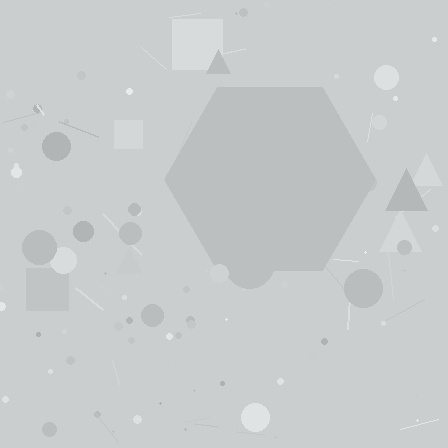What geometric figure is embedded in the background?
A hexagon is embedded in the background.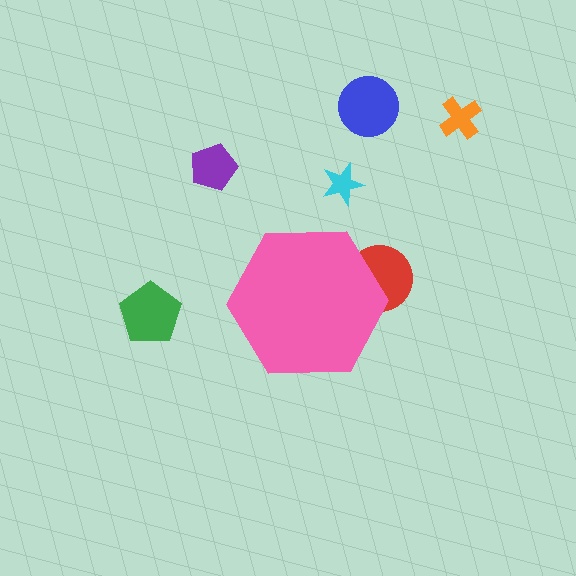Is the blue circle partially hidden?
No, the blue circle is fully visible.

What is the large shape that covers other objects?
A pink hexagon.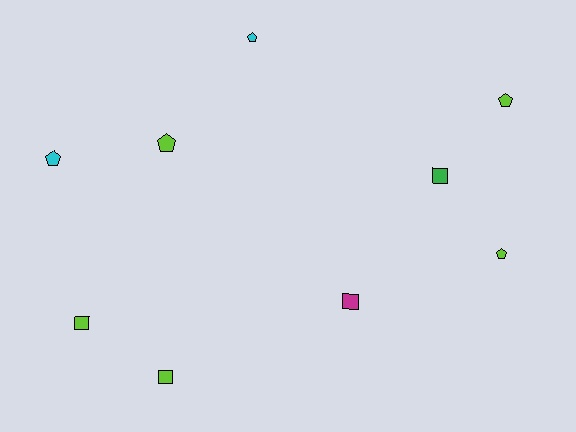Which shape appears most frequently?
Pentagon, with 5 objects.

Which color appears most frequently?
Lime, with 5 objects.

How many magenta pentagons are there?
There are no magenta pentagons.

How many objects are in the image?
There are 9 objects.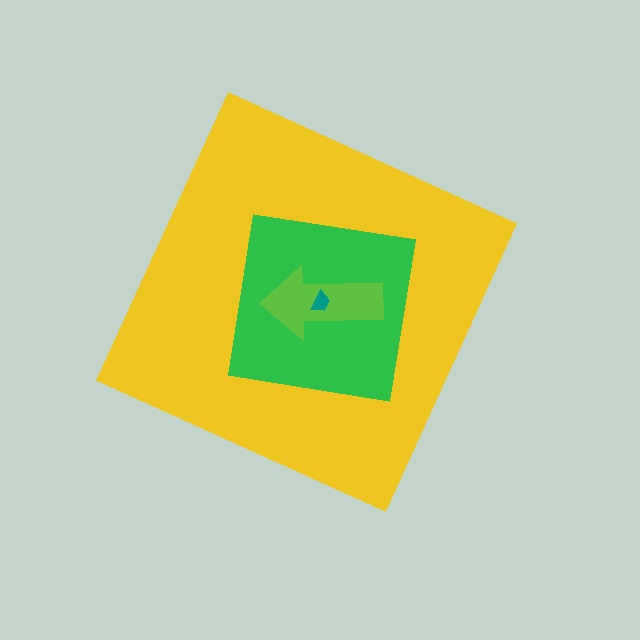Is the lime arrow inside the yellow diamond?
Yes.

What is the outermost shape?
The yellow diamond.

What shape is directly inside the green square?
The lime arrow.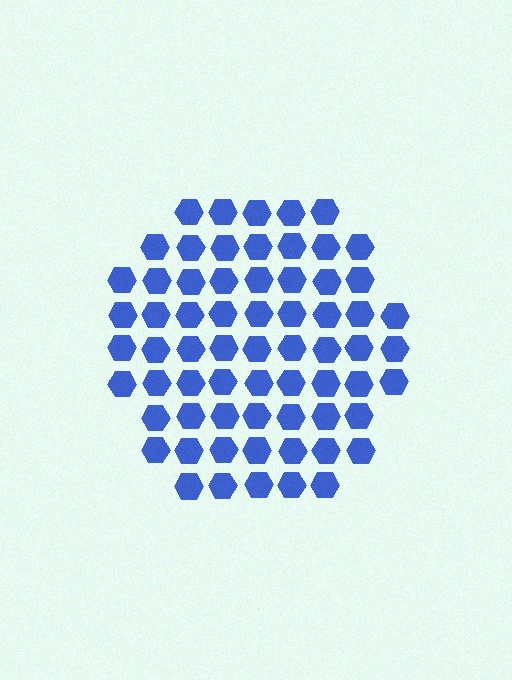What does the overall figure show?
The overall figure shows a hexagon.